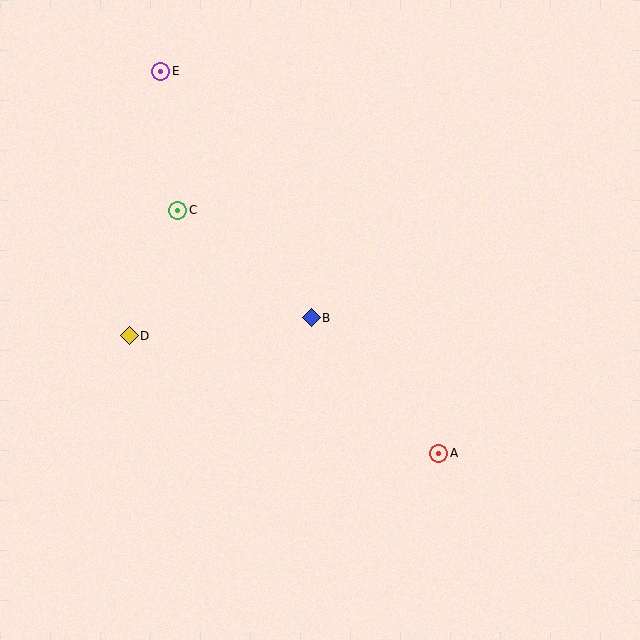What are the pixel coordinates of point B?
Point B is at (311, 318).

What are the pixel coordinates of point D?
Point D is at (129, 336).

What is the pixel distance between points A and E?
The distance between A and E is 473 pixels.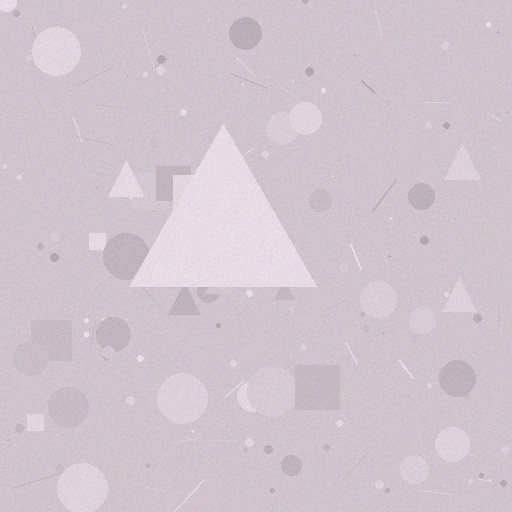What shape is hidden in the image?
A triangle is hidden in the image.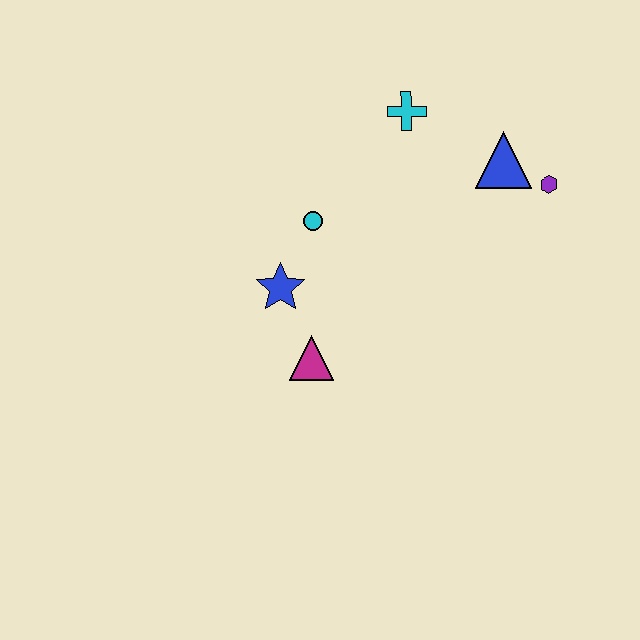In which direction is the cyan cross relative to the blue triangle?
The cyan cross is to the left of the blue triangle.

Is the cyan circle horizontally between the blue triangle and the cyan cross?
No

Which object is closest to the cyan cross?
The blue triangle is closest to the cyan cross.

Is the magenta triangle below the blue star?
Yes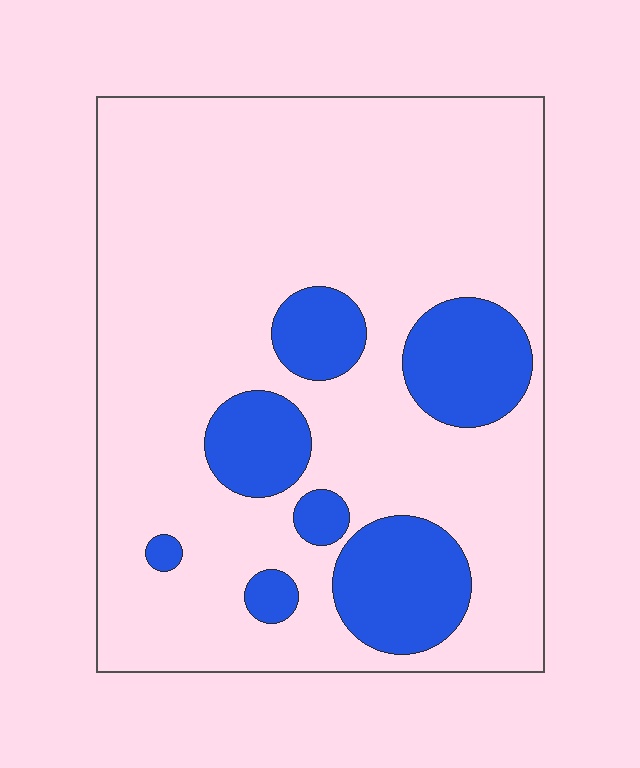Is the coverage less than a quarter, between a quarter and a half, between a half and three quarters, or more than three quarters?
Less than a quarter.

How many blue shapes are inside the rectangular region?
7.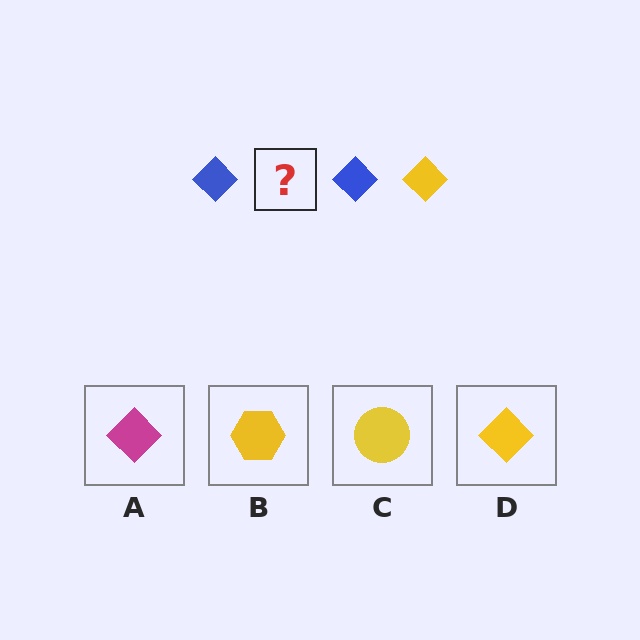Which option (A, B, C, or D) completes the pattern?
D.